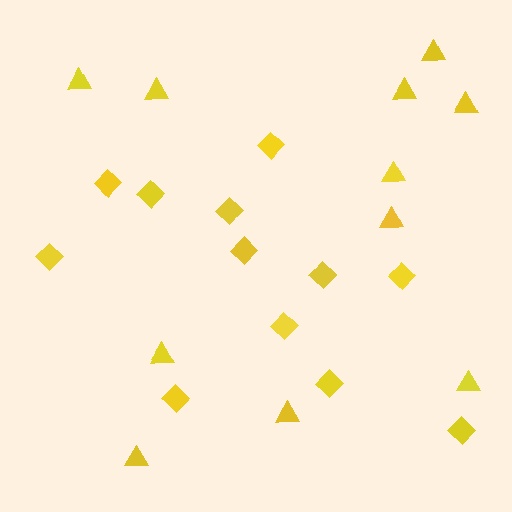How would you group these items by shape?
There are 2 groups: one group of diamonds (12) and one group of triangles (11).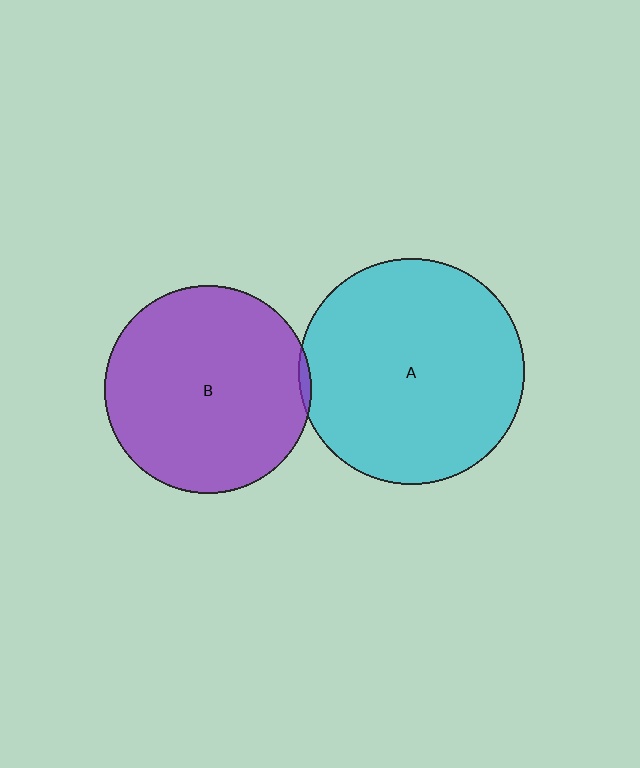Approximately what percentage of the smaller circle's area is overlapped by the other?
Approximately 5%.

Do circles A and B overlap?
Yes.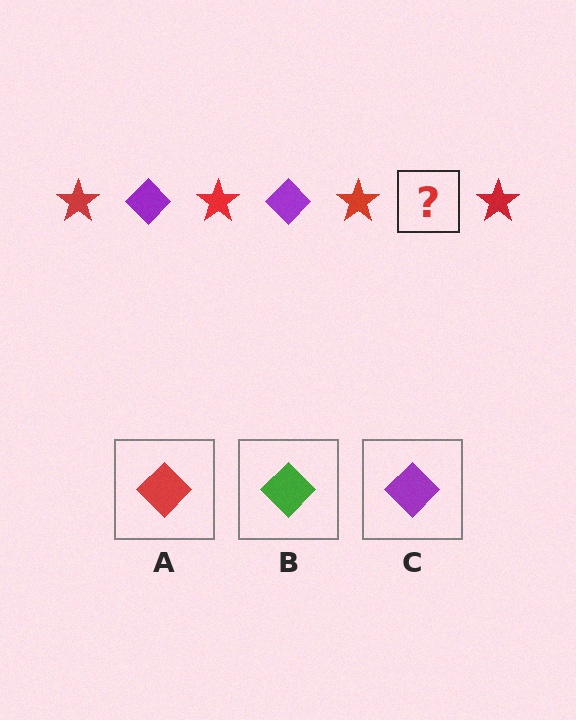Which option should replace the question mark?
Option C.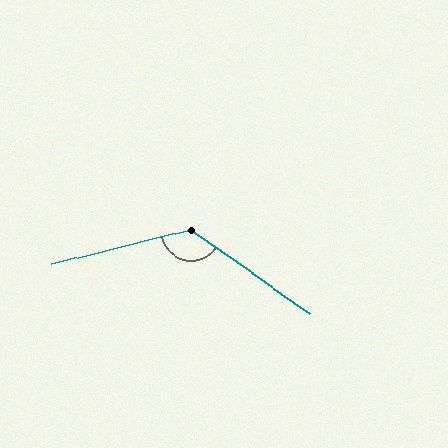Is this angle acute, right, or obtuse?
It is obtuse.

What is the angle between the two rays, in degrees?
Approximately 131 degrees.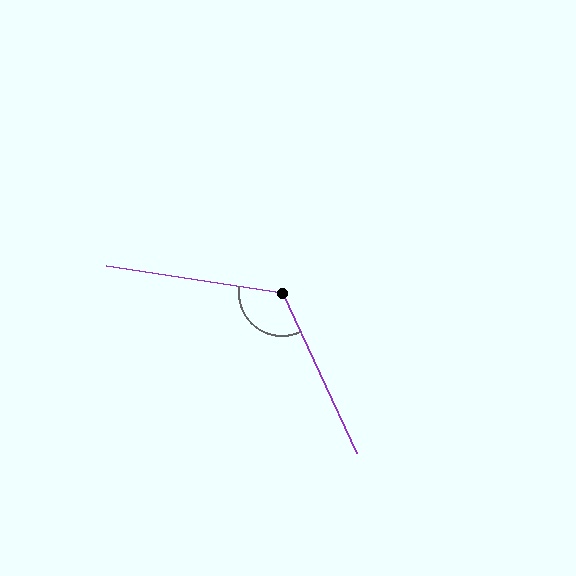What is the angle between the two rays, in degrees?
Approximately 124 degrees.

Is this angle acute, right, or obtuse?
It is obtuse.